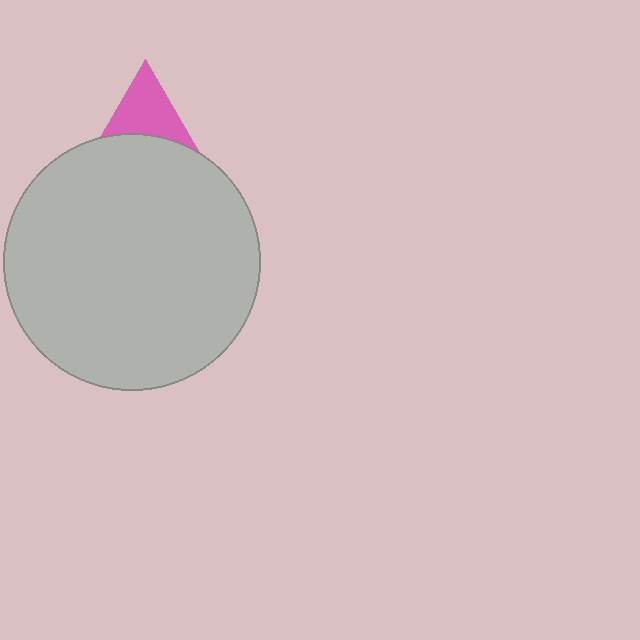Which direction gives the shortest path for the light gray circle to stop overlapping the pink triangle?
Moving down gives the shortest separation.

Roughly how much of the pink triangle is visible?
About half of it is visible (roughly 47%).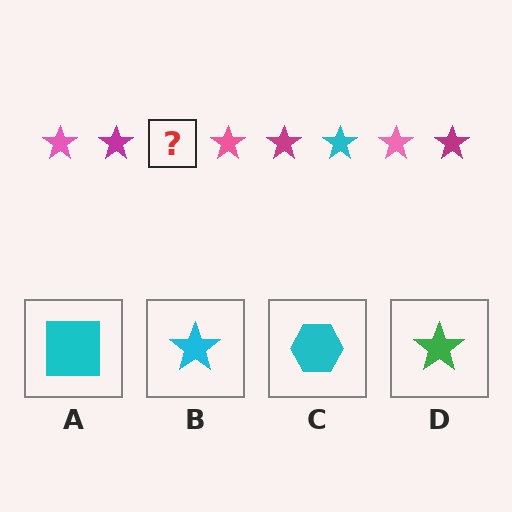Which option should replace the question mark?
Option B.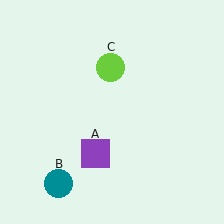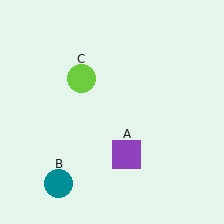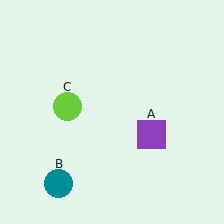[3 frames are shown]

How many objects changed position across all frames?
2 objects changed position: purple square (object A), lime circle (object C).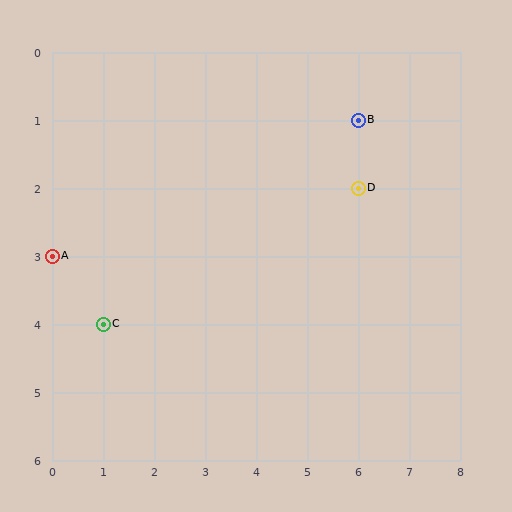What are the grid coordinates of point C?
Point C is at grid coordinates (1, 4).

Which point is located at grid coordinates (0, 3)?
Point A is at (0, 3).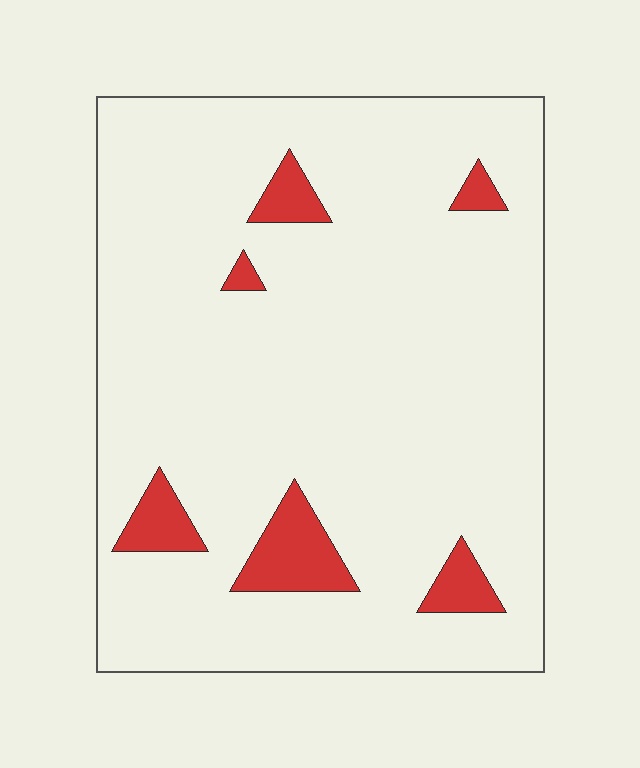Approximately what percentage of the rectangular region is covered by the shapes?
Approximately 10%.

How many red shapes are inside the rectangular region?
6.